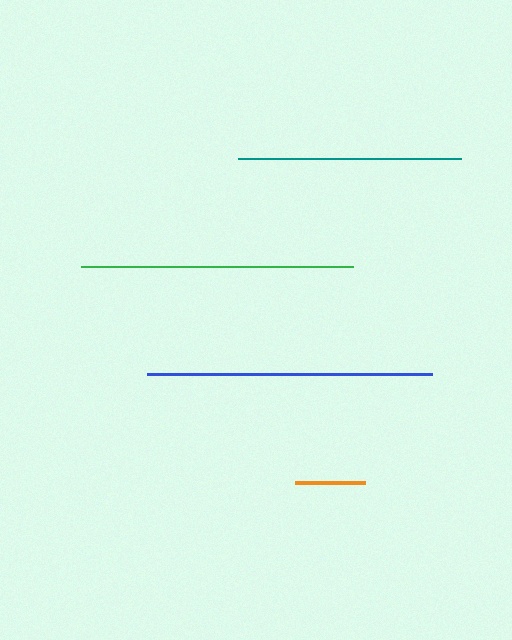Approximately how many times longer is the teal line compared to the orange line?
The teal line is approximately 3.2 times the length of the orange line.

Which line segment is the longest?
The blue line is the longest at approximately 285 pixels.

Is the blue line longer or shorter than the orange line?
The blue line is longer than the orange line.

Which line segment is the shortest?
The orange line is the shortest at approximately 70 pixels.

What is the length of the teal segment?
The teal segment is approximately 222 pixels long.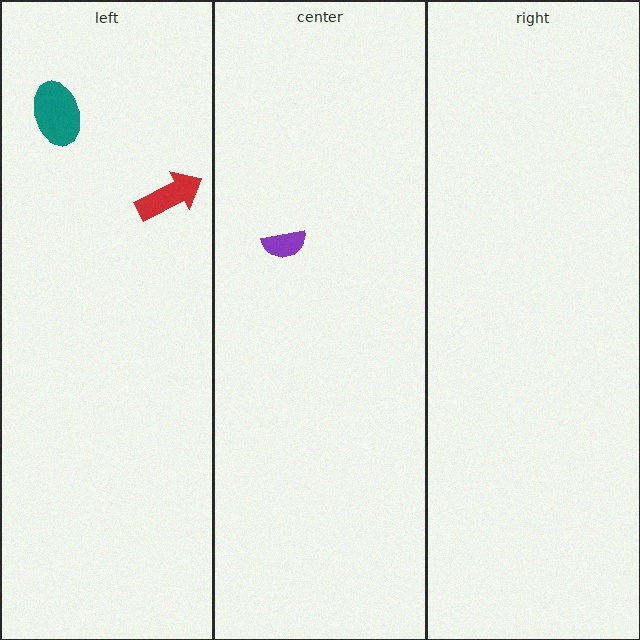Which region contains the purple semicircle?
The center region.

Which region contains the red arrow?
The left region.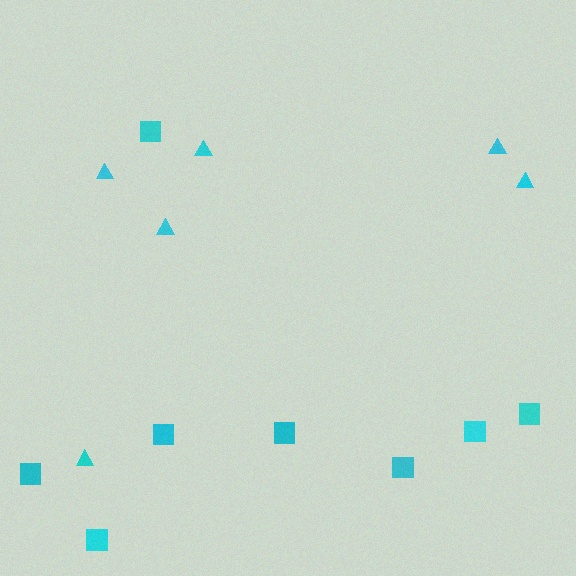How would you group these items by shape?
There are 2 groups: one group of triangles (6) and one group of squares (8).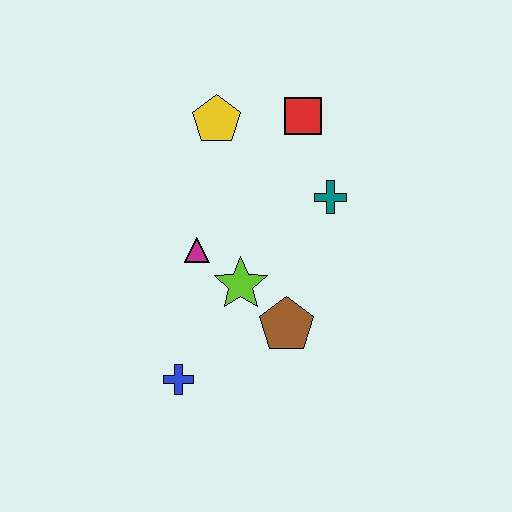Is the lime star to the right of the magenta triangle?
Yes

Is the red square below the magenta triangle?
No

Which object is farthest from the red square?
The blue cross is farthest from the red square.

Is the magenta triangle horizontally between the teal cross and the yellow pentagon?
No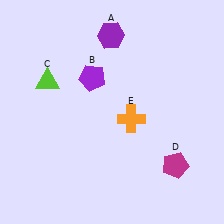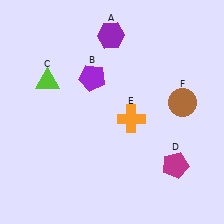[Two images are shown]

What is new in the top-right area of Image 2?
A brown circle (F) was added in the top-right area of Image 2.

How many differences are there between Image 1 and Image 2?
There is 1 difference between the two images.